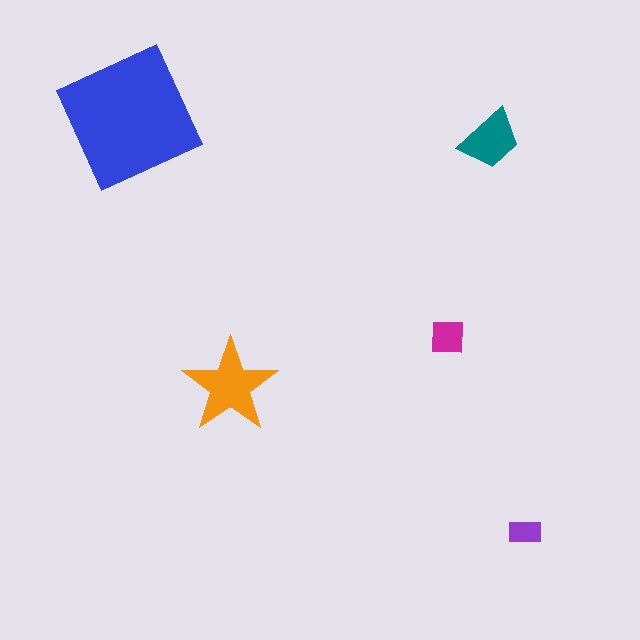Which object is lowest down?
The purple rectangle is bottommost.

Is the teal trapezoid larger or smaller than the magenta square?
Larger.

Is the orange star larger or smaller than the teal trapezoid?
Larger.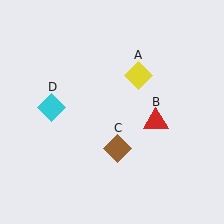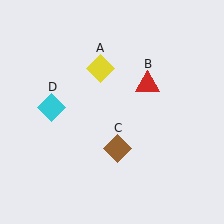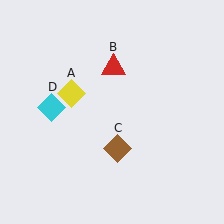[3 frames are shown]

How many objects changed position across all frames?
2 objects changed position: yellow diamond (object A), red triangle (object B).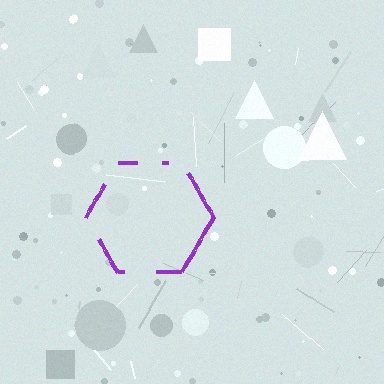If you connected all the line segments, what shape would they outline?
They would outline a hexagon.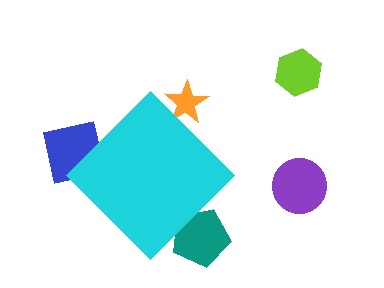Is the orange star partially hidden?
Yes, the orange star is partially hidden behind the cyan diamond.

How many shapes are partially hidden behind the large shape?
3 shapes are partially hidden.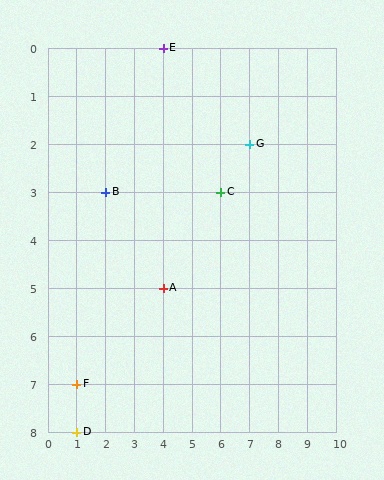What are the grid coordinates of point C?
Point C is at grid coordinates (6, 3).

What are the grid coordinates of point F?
Point F is at grid coordinates (1, 7).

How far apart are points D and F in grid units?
Points D and F are 1 row apart.